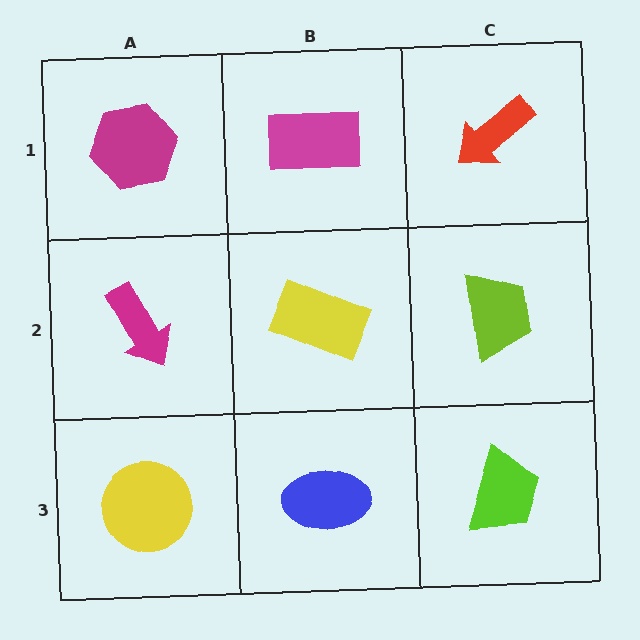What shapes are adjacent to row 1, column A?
A magenta arrow (row 2, column A), a magenta rectangle (row 1, column B).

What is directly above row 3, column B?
A yellow rectangle.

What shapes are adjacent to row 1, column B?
A yellow rectangle (row 2, column B), a magenta hexagon (row 1, column A), a red arrow (row 1, column C).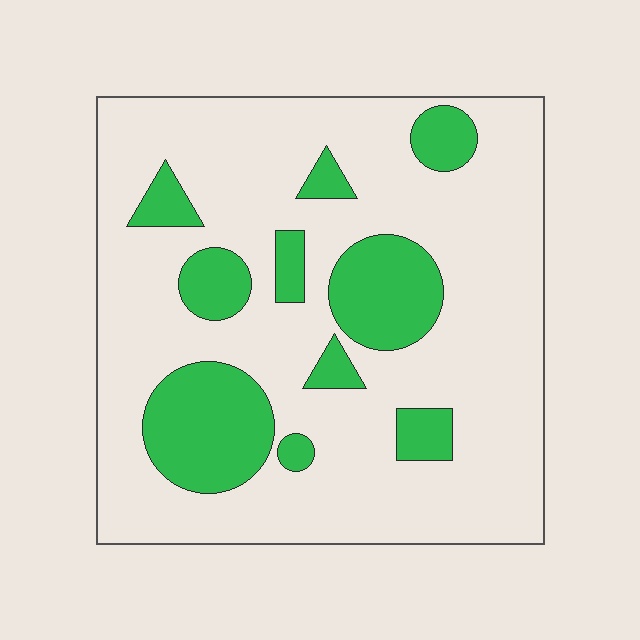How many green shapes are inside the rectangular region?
10.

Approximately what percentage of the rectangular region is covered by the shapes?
Approximately 20%.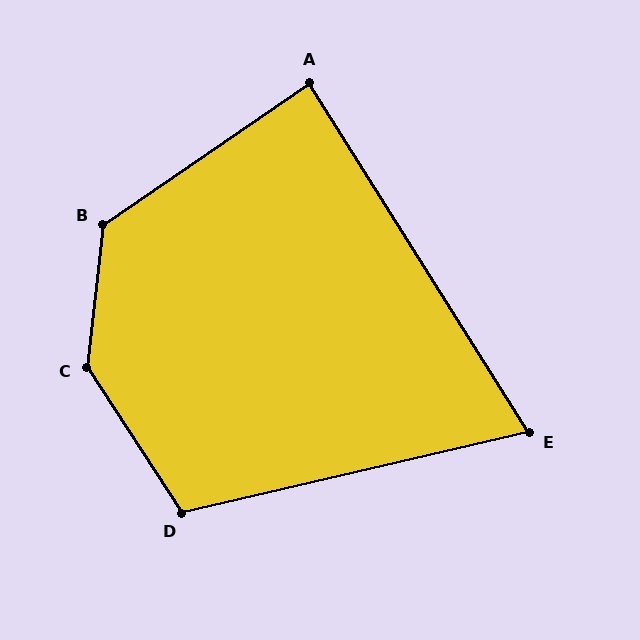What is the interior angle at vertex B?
Approximately 130 degrees (obtuse).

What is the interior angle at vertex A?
Approximately 88 degrees (approximately right).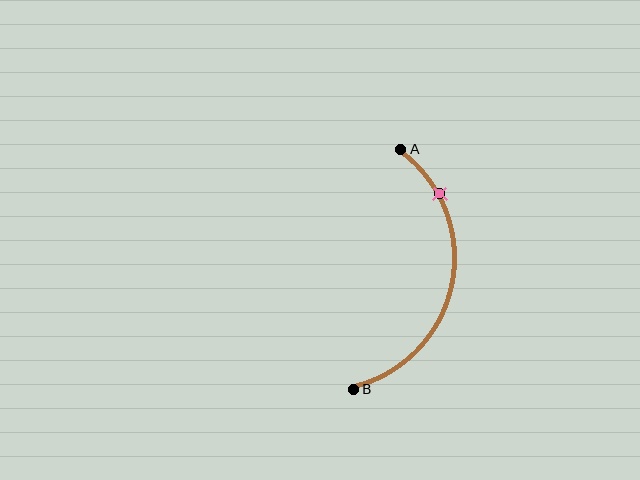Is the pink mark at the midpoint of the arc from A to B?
No. The pink mark lies on the arc but is closer to endpoint A. The arc midpoint would be at the point on the curve equidistant along the arc from both A and B.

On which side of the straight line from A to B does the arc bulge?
The arc bulges to the right of the straight line connecting A and B.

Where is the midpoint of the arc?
The arc midpoint is the point on the curve farthest from the straight line joining A and B. It sits to the right of that line.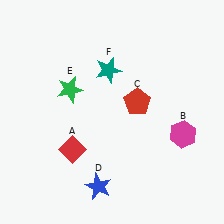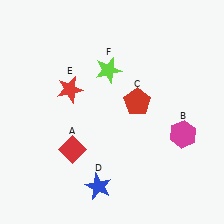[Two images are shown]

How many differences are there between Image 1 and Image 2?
There are 2 differences between the two images.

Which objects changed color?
E changed from green to red. F changed from teal to lime.